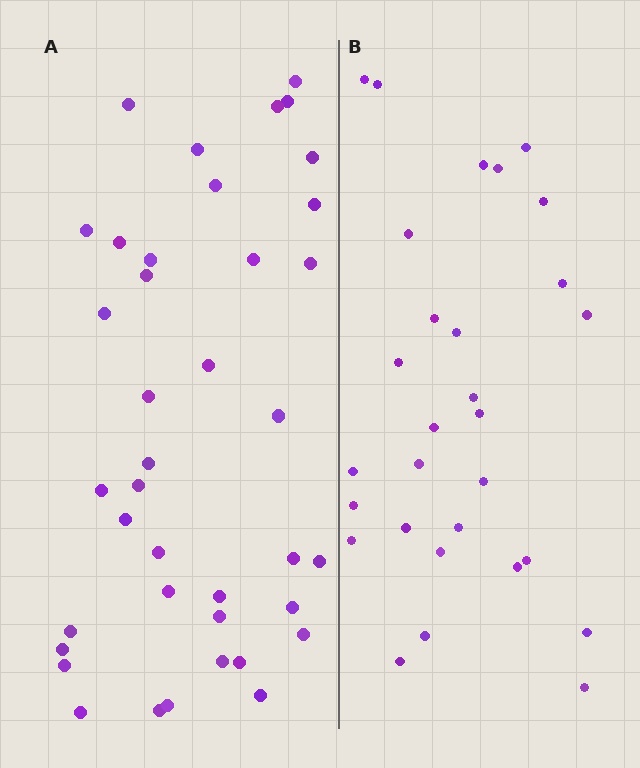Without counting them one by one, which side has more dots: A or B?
Region A (the left region) has more dots.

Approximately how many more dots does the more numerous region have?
Region A has roughly 10 or so more dots than region B.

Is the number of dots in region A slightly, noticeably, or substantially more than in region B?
Region A has noticeably more, but not dramatically so. The ratio is roughly 1.3 to 1.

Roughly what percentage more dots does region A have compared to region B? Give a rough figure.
About 35% more.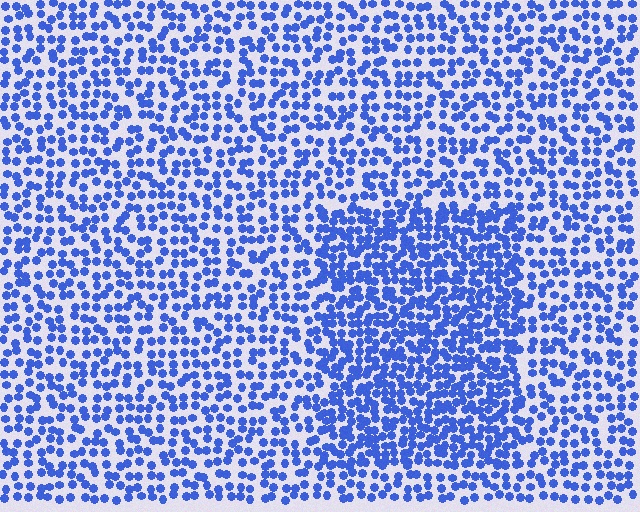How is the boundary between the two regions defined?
The boundary is defined by a change in element density (approximately 1.7x ratio). All elements are the same color, size, and shape.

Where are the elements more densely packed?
The elements are more densely packed inside the rectangle boundary.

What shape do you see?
I see a rectangle.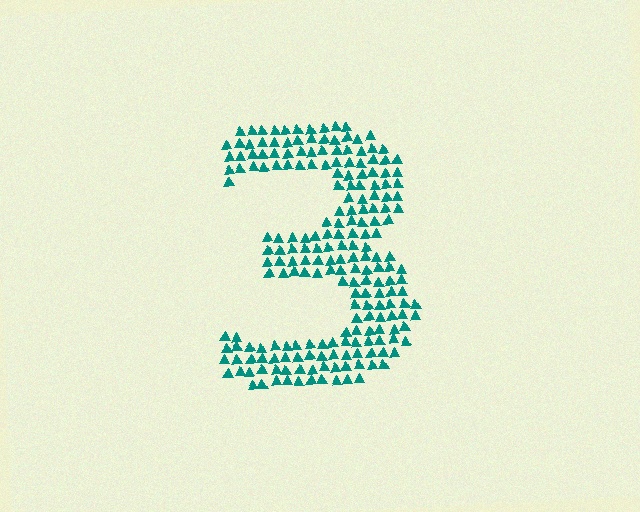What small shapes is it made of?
It is made of small triangles.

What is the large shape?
The large shape is the digit 3.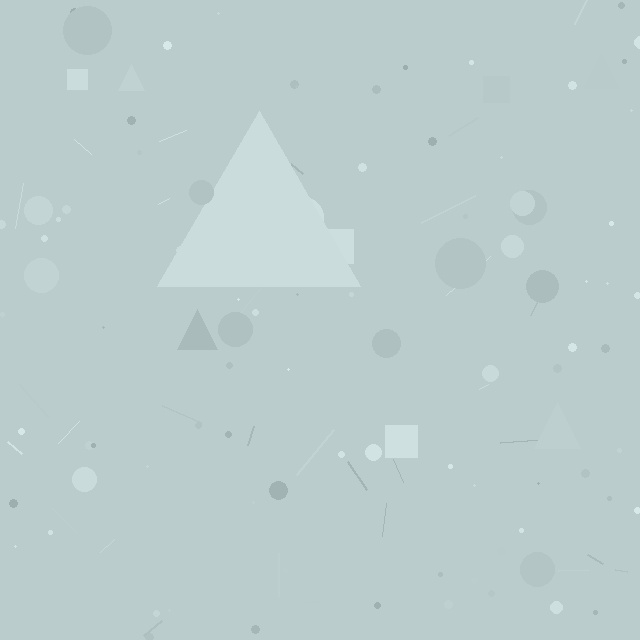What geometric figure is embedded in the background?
A triangle is embedded in the background.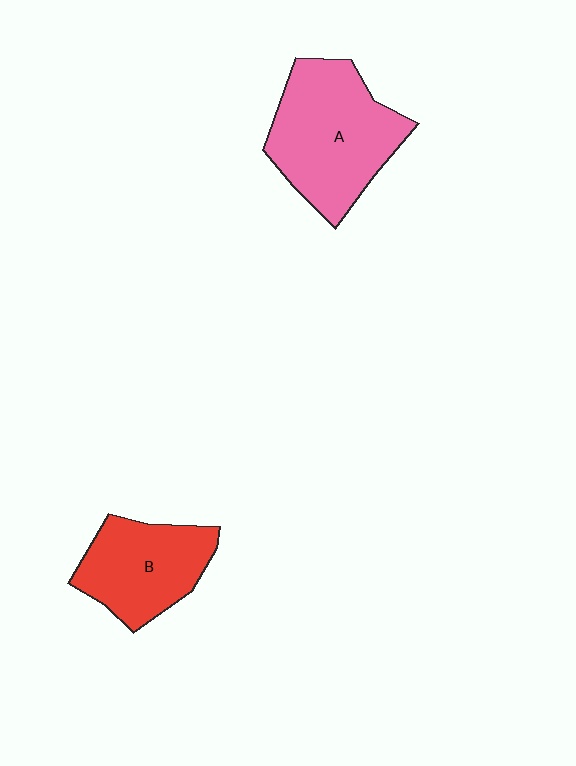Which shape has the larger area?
Shape A (pink).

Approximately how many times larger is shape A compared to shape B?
Approximately 1.4 times.